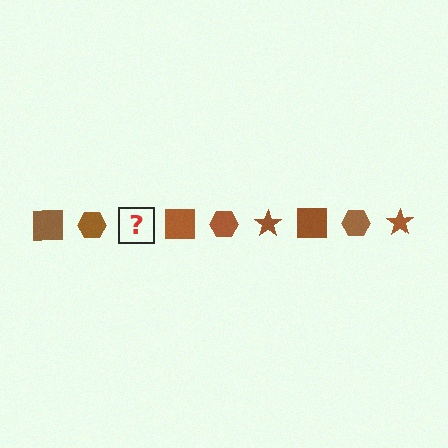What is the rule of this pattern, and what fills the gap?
The rule is that the pattern cycles through square, hexagon, star shapes in brown. The gap should be filled with a brown star.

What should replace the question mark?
The question mark should be replaced with a brown star.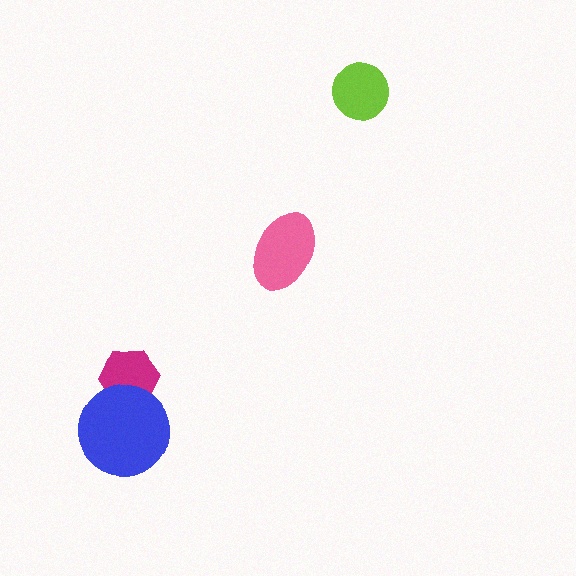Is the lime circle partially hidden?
No, no other shape covers it.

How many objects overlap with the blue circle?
1 object overlaps with the blue circle.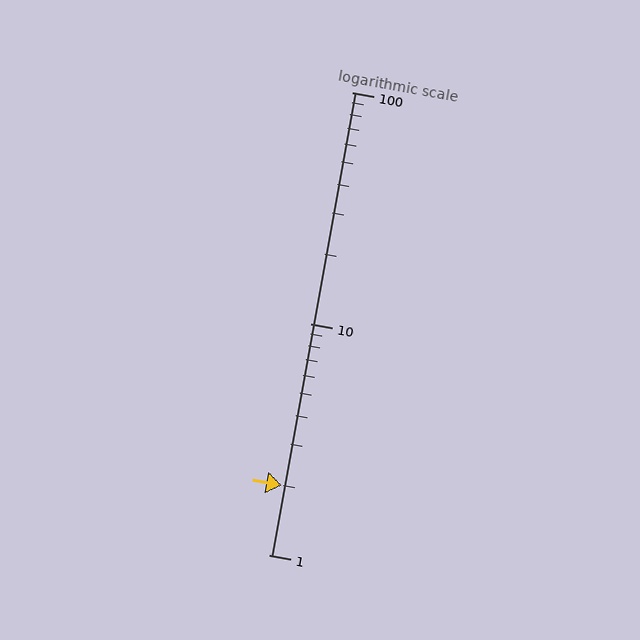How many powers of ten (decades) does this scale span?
The scale spans 2 decades, from 1 to 100.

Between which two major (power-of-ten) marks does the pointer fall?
The pointer is between 1 and 10.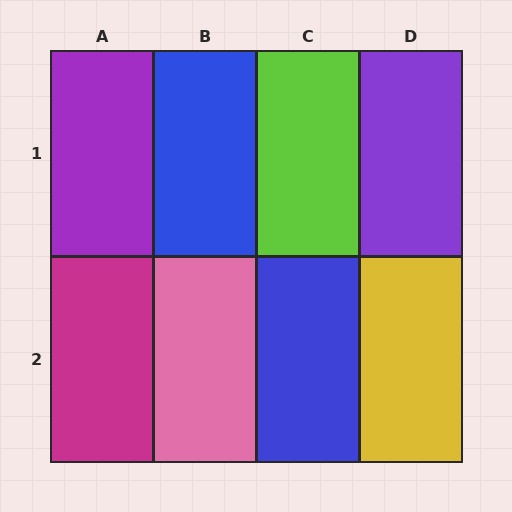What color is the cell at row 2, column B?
Pink.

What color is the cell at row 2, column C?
Blue.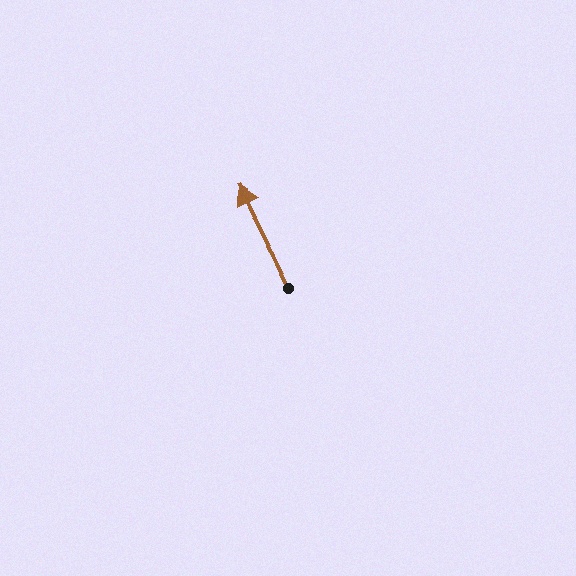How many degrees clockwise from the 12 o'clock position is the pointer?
Approximately 333 degrees.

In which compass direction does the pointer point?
Northwest.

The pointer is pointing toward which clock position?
Roughly 11 o'clock.